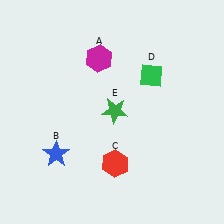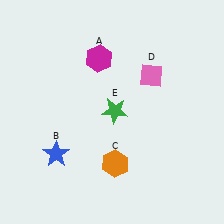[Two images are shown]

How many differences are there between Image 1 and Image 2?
There are 2 differences between the two images.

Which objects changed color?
C changed from red to orange. D changed from green to pink.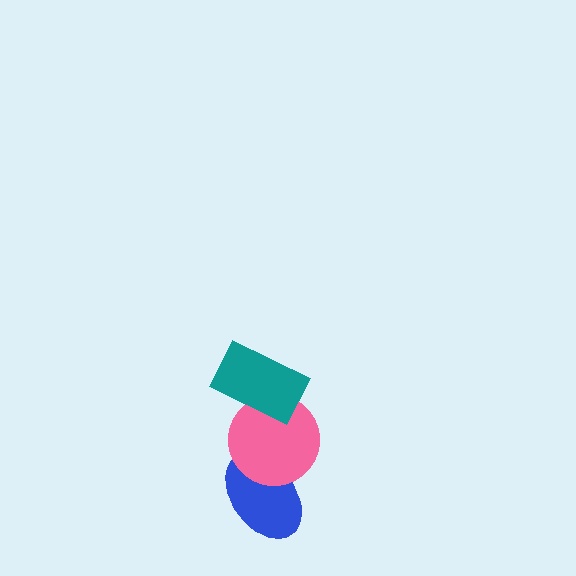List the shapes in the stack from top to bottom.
From top to bottom: the teal rectangle, the pink circle, the blue ellipse.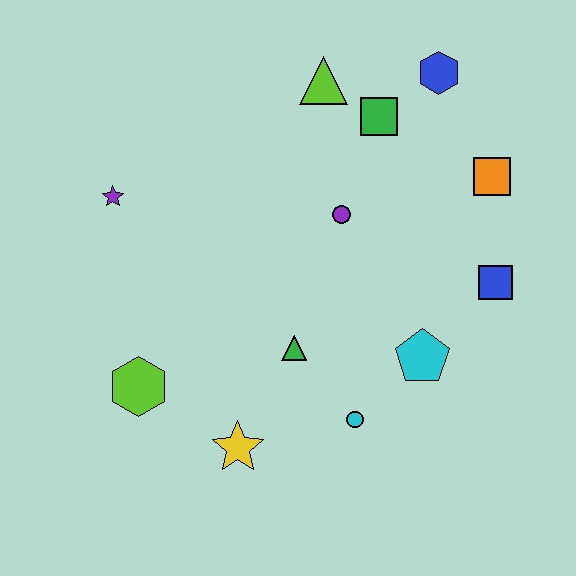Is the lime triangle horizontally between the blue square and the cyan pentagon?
No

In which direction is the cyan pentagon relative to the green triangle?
The cyan pentagon is to the right of the green triangle.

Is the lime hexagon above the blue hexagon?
No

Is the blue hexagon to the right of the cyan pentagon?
Yes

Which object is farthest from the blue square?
The purple star is farthest from the blue square.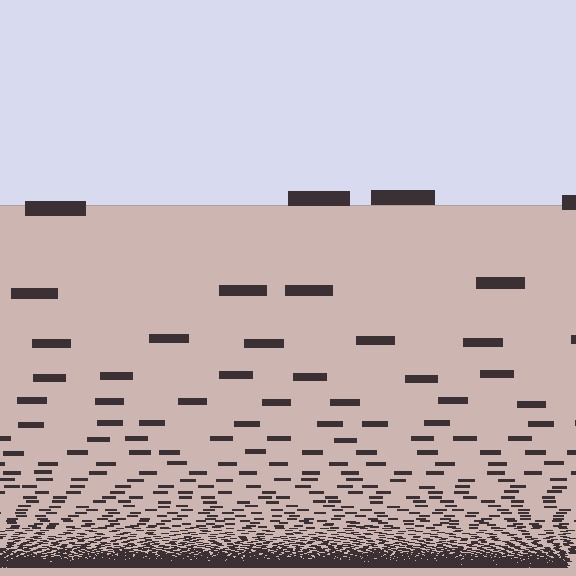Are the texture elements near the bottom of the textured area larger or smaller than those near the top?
Smaller. The gradient is inverted — elements near the bottom are smaller and denser.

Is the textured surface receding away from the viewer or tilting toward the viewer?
The surface appears to tilt toward the viewer. Texture elements get larger and sparser toward the top.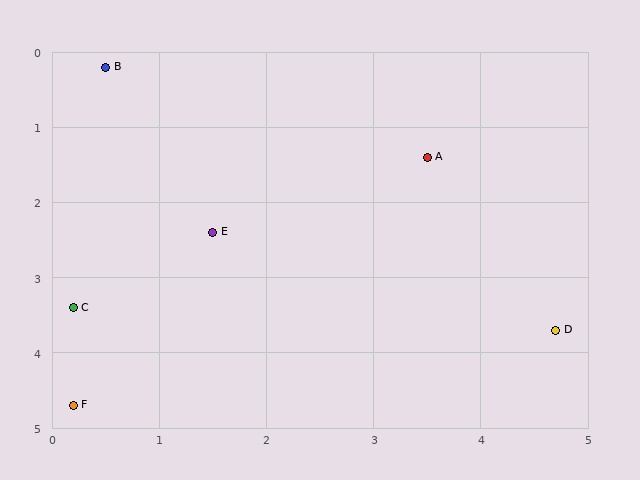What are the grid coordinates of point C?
Point C is at approximately (0.2, 3.4).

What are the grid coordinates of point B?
Point B is at approximately (0.5, 0.2).